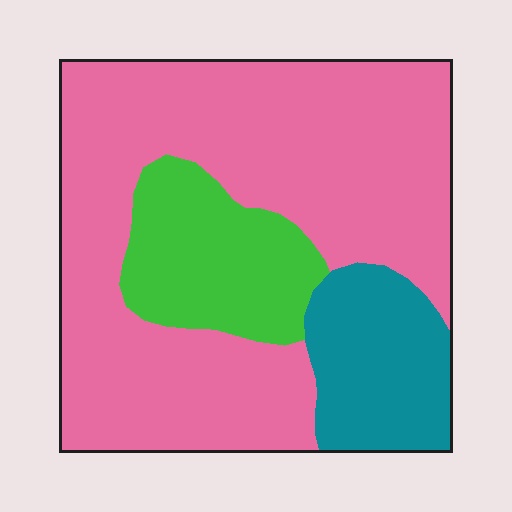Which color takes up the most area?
Pink, at roughly 65%.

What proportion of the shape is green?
Green takes up about one sixth (1/6) of the shape.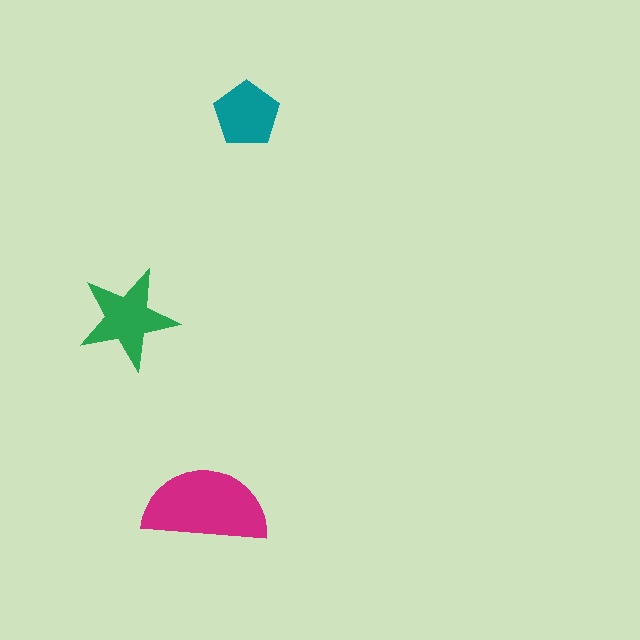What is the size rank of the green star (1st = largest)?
2nd.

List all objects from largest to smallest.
The magenta semicircle, the green star, the teal pentagon.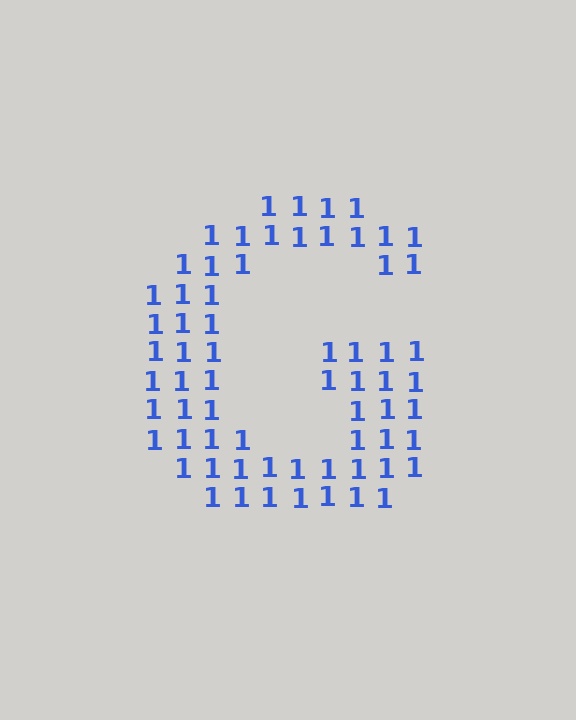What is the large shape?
The large shape is the letter G.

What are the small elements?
The small elements are digit 1's.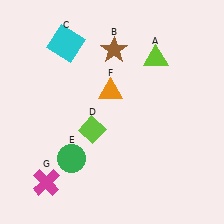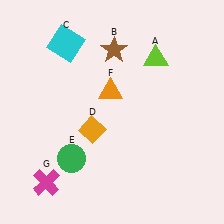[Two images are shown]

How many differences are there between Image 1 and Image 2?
There is 1 difference between the two images.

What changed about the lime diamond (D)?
In Image 1, D is lime. In Image 2, it changed to orange.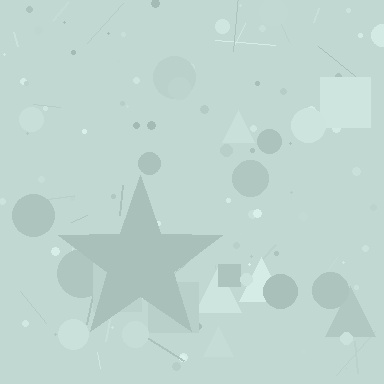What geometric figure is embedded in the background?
A star is embedded in the background.